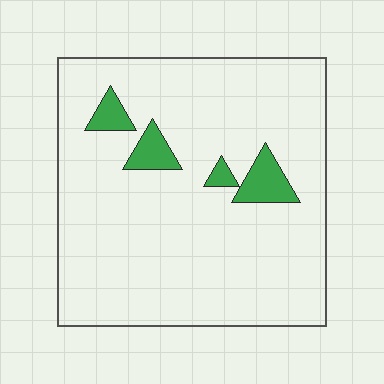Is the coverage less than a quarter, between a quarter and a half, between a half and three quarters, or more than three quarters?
Less than a quarter.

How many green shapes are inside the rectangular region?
4.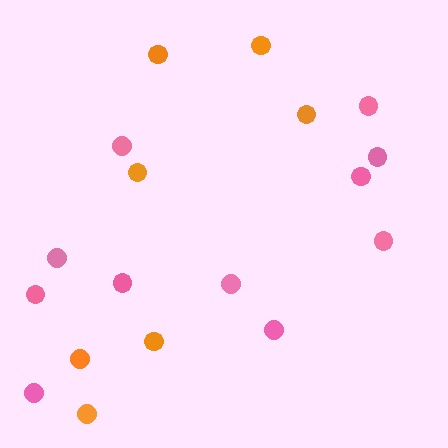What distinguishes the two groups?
There are 2 groups: one group of orange circles (7) and one group of pink circles (11).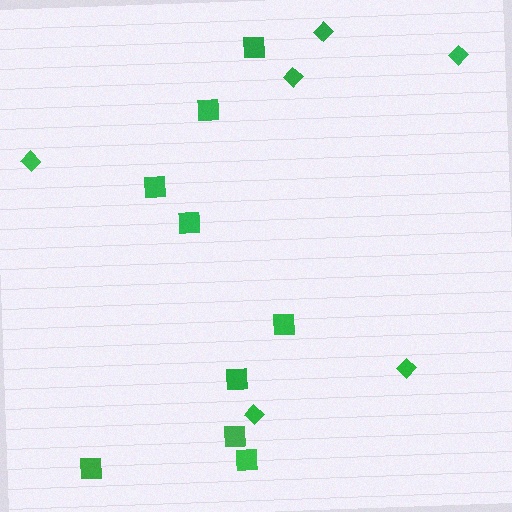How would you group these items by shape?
There are 2 groups: one group of diamonds (6) and one group of squares (9).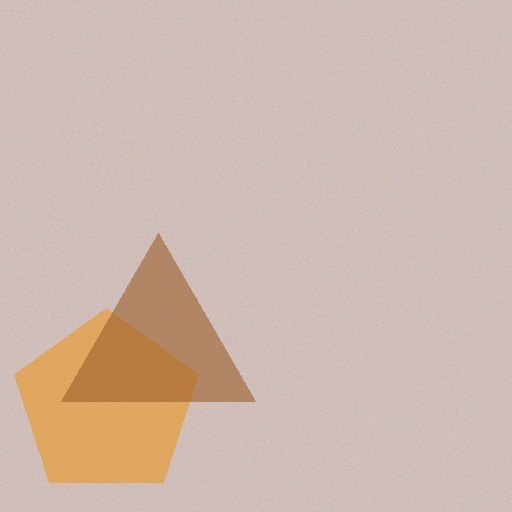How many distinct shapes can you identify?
There are 2 distinct shapes: an orange pentagon, a brown triangle.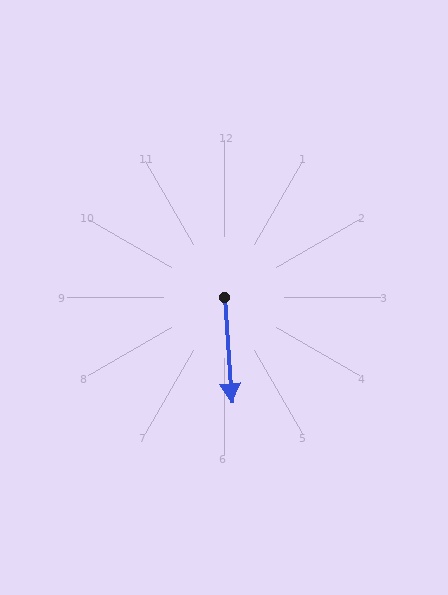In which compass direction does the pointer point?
South.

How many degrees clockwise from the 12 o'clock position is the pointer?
Approximately 176 degrees.